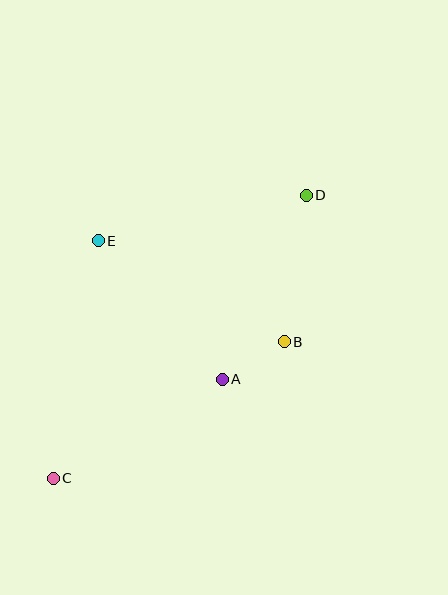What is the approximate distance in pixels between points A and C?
The distance between A and C is approximately 196 pixels.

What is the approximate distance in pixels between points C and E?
The distance between C and E is approximately 242 pixels.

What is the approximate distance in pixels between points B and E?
The distance between B and E is approximately 212 pixels.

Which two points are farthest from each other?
Points C and D are farthest from each other.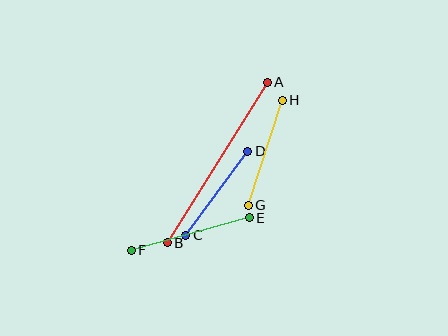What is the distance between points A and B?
The distance is approximately 189 pixels.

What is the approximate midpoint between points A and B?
The midpoint is at approximately (217, 162) pixels.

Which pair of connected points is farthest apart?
Points A and B are farthest apart.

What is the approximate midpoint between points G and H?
The midpoint is at approximately (265, 153) pixels.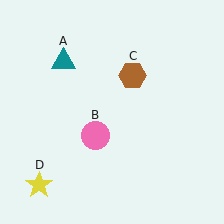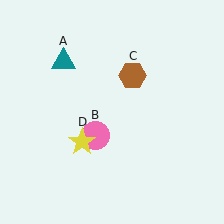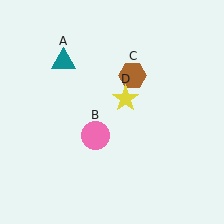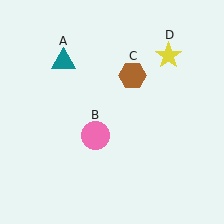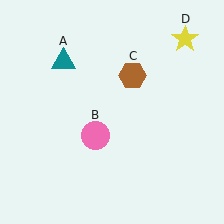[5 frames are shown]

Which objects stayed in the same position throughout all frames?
Teal triangle (object A) and pink circle (object B) and brown hexagon (object C) remained stationary.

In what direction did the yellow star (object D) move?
The yellow star (object D) moved up and to the right.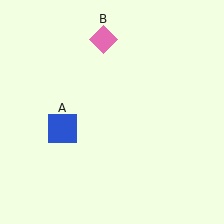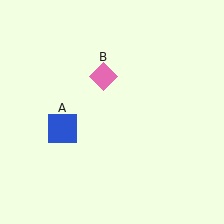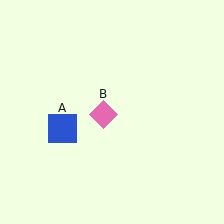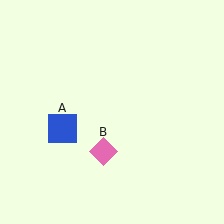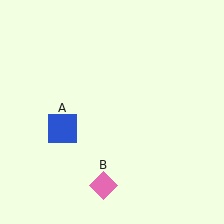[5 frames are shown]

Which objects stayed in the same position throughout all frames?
Blue square (object A) remained stationary.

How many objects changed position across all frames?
1 object changed position: pink diamond (object B).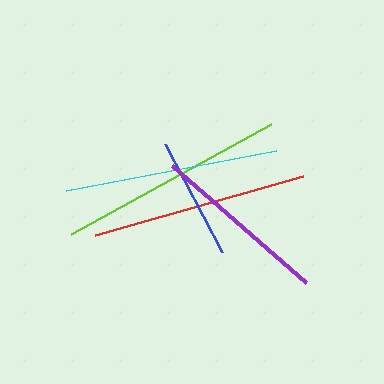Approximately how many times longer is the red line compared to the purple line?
The red line is approximately 1.2 times the length of the purple line.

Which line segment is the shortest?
The blue line is the shortest at approximately 122 pixels.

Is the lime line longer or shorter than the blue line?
The lime line is longer than the blue line.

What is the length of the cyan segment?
The cyan segment is approximately 214 pixels long.